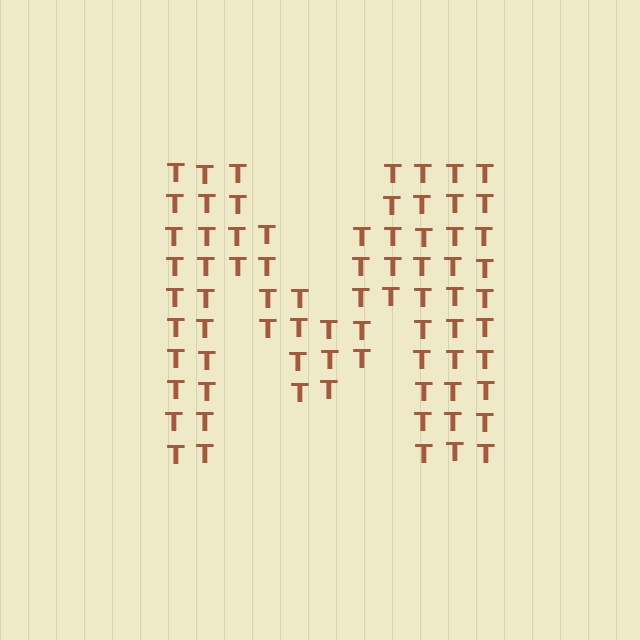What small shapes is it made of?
It is made of small letter T's.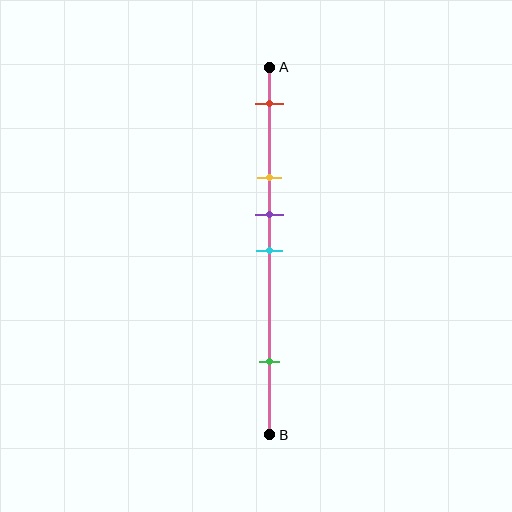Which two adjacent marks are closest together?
The purple and cyan marks are the closest adjacent pair.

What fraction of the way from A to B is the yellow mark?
The yellow mark is approximately 30% (0.3) of the way from A to B.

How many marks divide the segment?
There are 5 marks dividing the segment.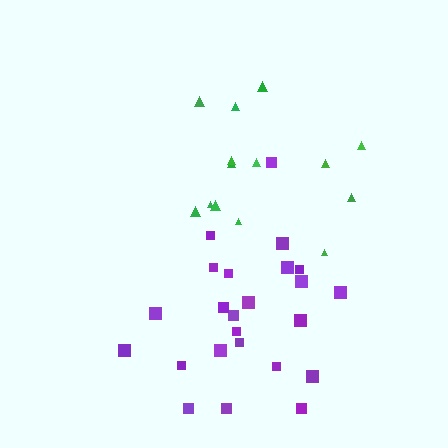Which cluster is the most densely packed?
Purple.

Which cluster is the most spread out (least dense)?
Green.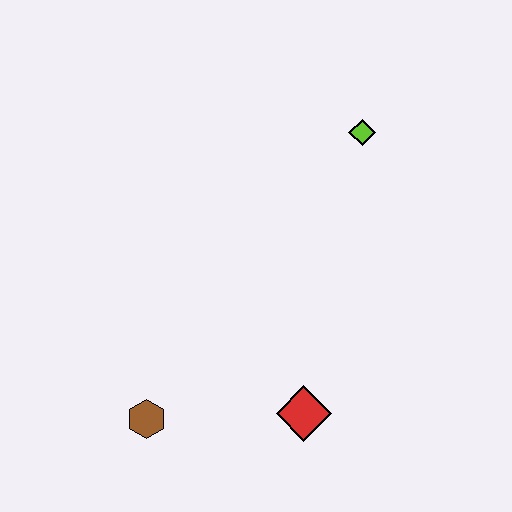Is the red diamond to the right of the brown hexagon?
Yes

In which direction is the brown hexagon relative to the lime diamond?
The brown hexagon is below the lime diamond.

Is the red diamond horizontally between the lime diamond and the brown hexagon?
Yes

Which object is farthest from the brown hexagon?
The lime diamond is farthest from the brown hexagon.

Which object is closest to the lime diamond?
The red diamond is closest to the lime diamond.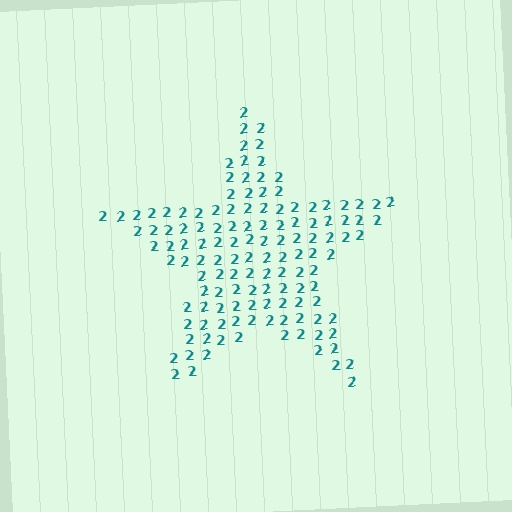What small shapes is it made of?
It is made of small digit 2's.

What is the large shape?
The large shape is a star.